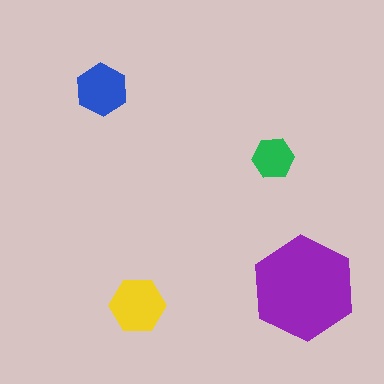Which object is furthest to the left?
The blue hexagon is leftmost.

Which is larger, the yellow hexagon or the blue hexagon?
The yellow one.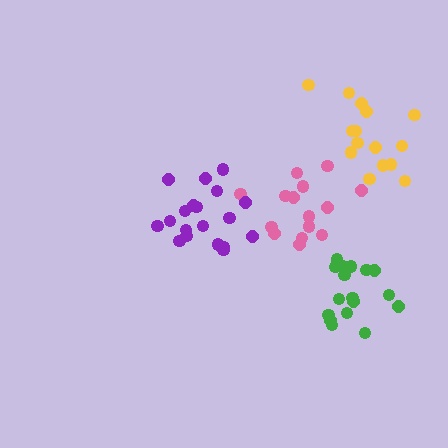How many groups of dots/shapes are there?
There are 4 groups.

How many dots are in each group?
Group 1: 15 dots, Group 2: 17 dots, Group 3: 19 dots, Group 4: 15 dots (66 total).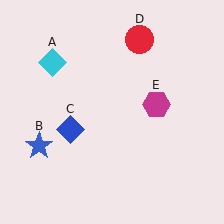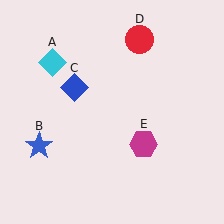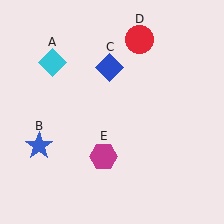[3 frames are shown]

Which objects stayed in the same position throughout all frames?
Cyan diamond (object A) and blue star (object B) and red circle (object D) remained stationary.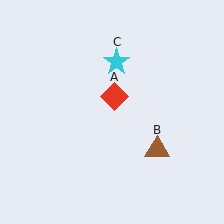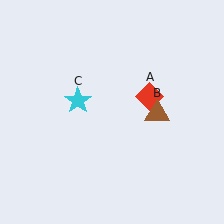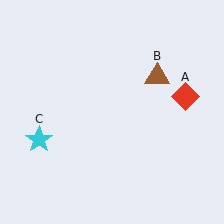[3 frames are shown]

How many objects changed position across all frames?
3 objects changed position: red diamond (object A), brown triangle (object B), cyan star (object C).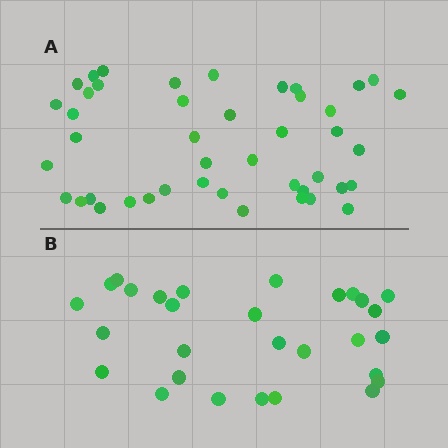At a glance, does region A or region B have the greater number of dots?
Region A (the top region) has more dots.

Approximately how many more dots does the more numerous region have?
Region A has approximately 15 more dots than region B.